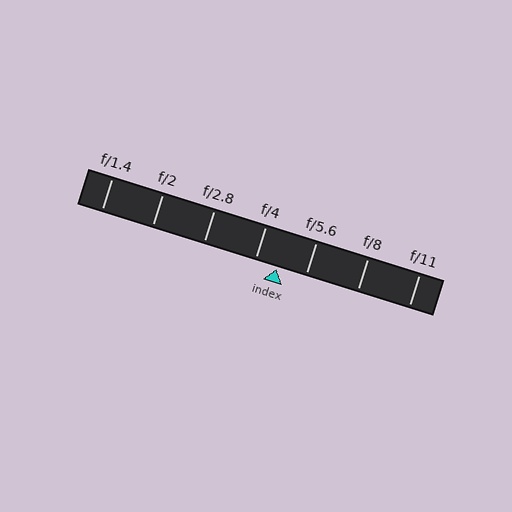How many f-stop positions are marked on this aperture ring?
There are 7 f-stop positions marked.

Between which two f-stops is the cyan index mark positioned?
The index mark is between f/4 and f/5.6.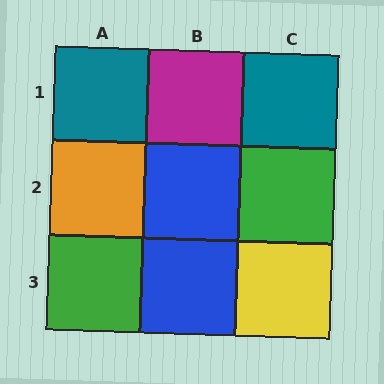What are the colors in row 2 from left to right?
Orange, blue, green.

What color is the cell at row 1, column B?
Magenta.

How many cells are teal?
2 cells are teal.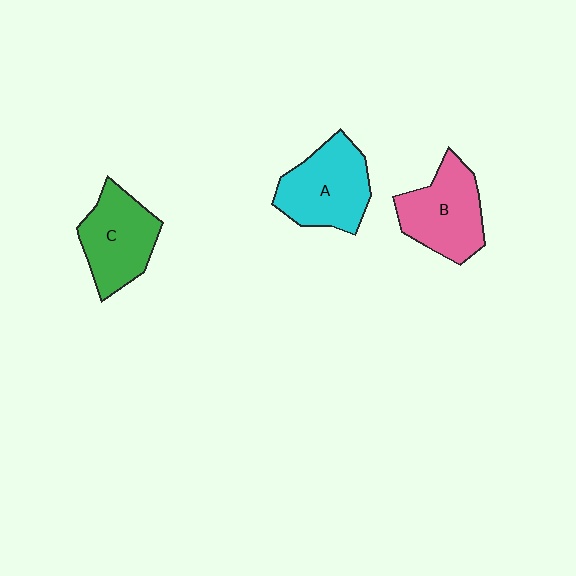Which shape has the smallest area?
Shape C (green).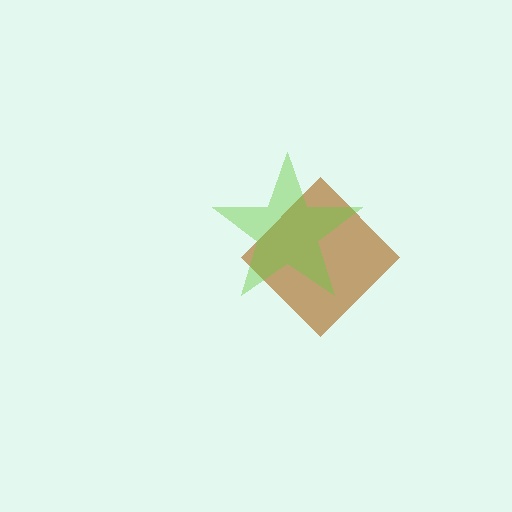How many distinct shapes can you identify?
There are 2 distinct shapes: a brown diamond, a lime star.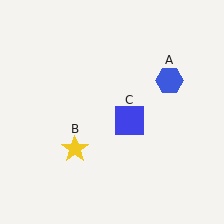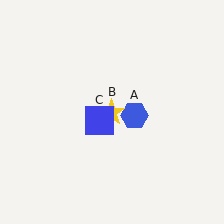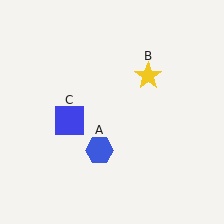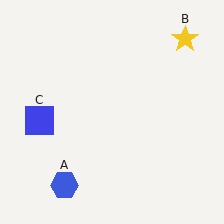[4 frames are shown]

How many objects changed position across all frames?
3 objects changed position: blue hexagon (object A), yellow star (object B), blue square (object C).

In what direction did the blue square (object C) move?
The blue square (object C) moved left.